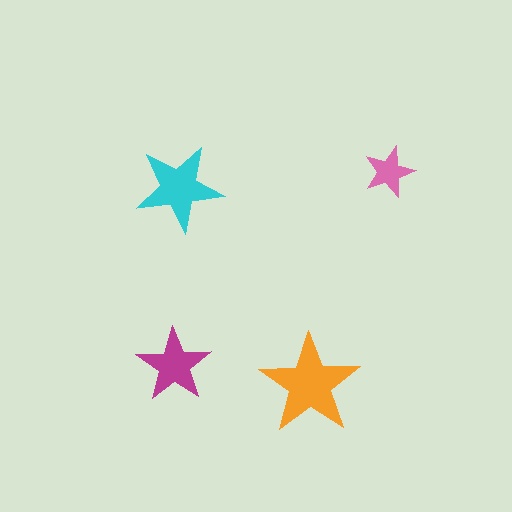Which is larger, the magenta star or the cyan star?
The cyan one.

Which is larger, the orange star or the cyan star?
The orange one.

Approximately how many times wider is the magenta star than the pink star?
About 1.5 times wider.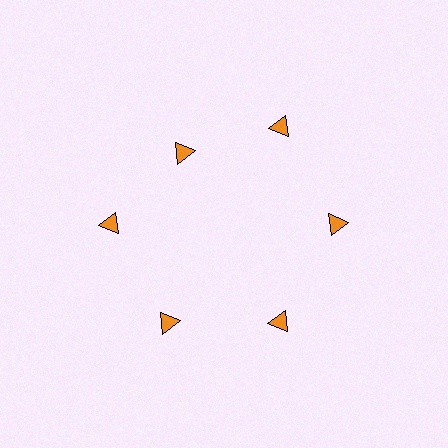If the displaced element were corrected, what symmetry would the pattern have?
It would have 6-fold rotational symmetry — the pattern would map onto itself every 60 degrees.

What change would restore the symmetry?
The symmetry would be restored by moving it outward, back onto the ring so that all 6 triangles sit at equal angles and equal distance from the center.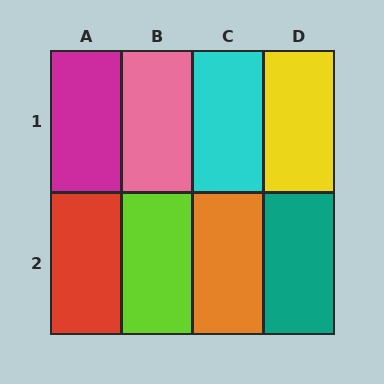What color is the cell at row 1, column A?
Magenta.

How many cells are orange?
1 cell is orange.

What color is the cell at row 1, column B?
Pink.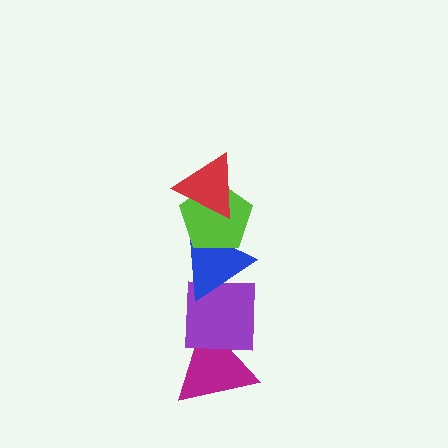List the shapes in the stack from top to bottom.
From top to bottom: the red triangle, the lime pentagon, the blue triangle, the purple square, the magenta triangle.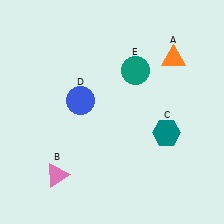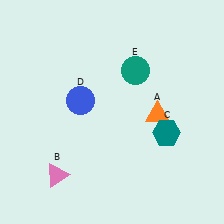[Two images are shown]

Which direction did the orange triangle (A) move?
The orange triangle (A) moved down.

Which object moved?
The orange triangle (A) moved down.